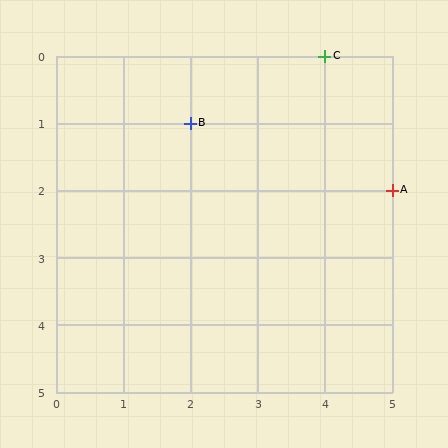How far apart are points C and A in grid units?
Points C and A are 1 column and 2 rows apart (about 2.2 grid units diagonally).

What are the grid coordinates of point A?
Point A is at grid coordinates (5, 2).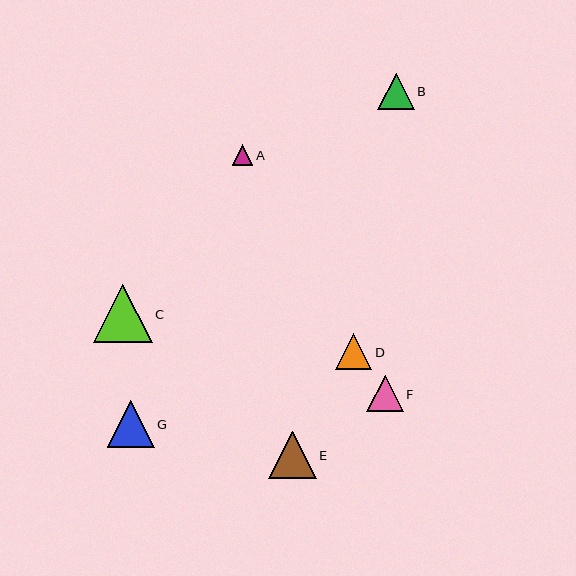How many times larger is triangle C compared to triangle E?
Triangle C is approximately 1.2 times the size of triangle E.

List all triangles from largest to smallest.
From largest to smallest: C, E, G, B, F, D, A.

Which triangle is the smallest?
Triangle A is the smallest with a size of approximately 21 pixels.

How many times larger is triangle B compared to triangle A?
Triangle B is approximately 1.8 times the size of triangle A.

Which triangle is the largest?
Triangle C is the largest with a size of approximately 59 pixels.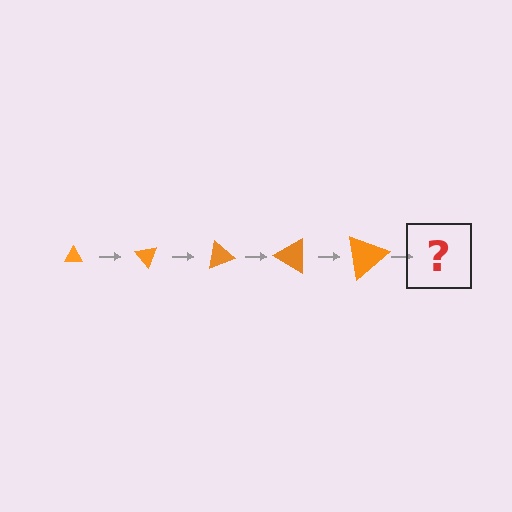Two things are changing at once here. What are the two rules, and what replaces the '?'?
The two rules are that the triangle grows larger each step and it rotates 50 degrees each step. The '?' should be a triangle, larger than the previous one and rotated 250 degrees from the start.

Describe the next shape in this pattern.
It should be a triangle, larger than the previous one and rotated 250 degrees from the start.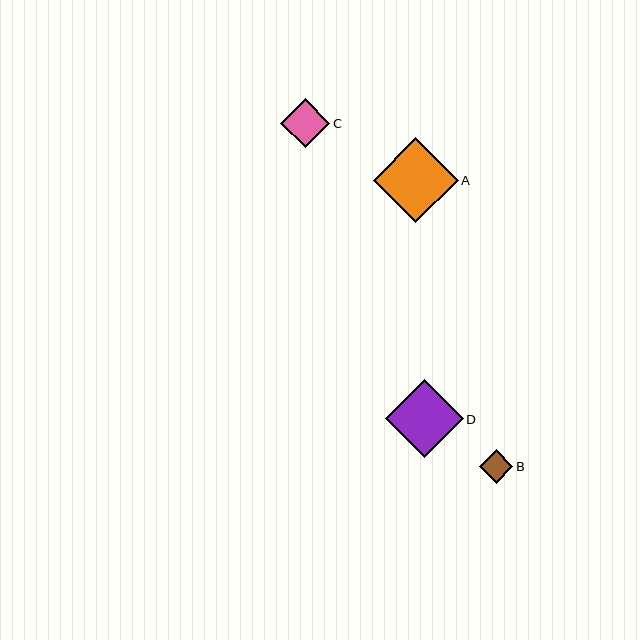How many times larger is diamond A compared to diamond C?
Diamond A is approximately 1.7 times the size of diamond C.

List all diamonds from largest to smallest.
From largest to smallest: A, D, C, B.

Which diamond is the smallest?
Diamond B is the smallest with a size of approximately 33 pixels.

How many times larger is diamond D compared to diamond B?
Diamond D is approximately 2.3 times the size of diamond B.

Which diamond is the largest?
Diamond A is the largest with a size of approximately 85 pixels.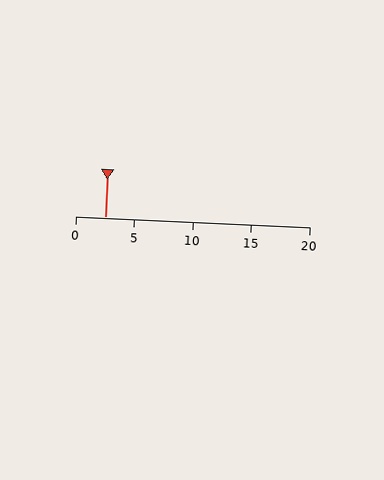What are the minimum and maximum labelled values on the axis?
The axis runs from 0 to 20.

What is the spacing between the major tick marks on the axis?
The major ticks are spaced 5 apart.